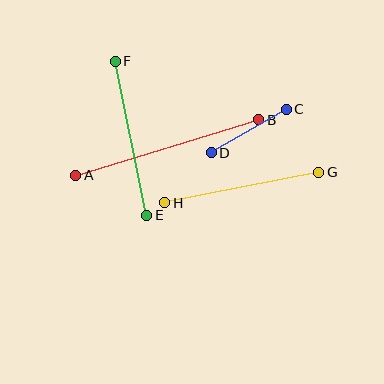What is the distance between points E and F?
The distance is approximately 157 pixels.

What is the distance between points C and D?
The distance is approximately 87 pixels.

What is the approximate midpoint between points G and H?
The midpoint is at approximately (242, 187) pixels.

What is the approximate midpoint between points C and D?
The midpoint is at approximately (249, 131) pixels.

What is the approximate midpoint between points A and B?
The midpoint is at approximately (167, 147) pixels.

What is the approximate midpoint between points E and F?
The midpoint is at approximately (131, 138) pixels.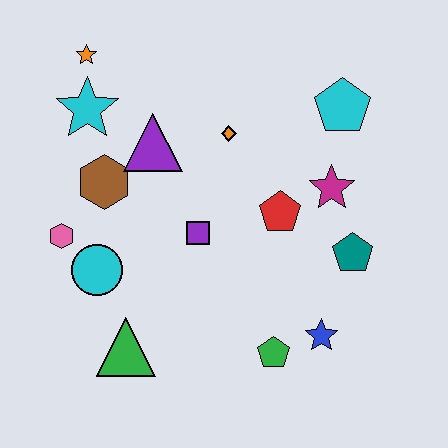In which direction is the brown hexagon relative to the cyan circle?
The brown hexagon is above the cyan circle.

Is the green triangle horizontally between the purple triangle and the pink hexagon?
Yes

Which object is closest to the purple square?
The red pentagon is closest to the purple square.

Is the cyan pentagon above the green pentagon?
Yes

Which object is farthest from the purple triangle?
The blue star is farthest from the purple triangle.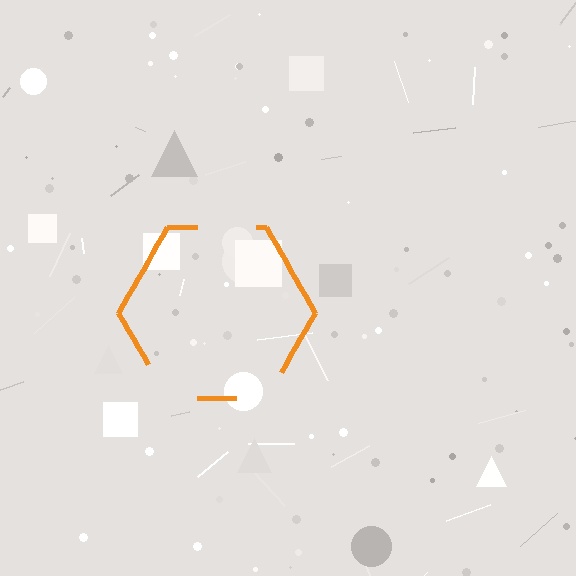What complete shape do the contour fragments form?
The contour fragments form a hexagon.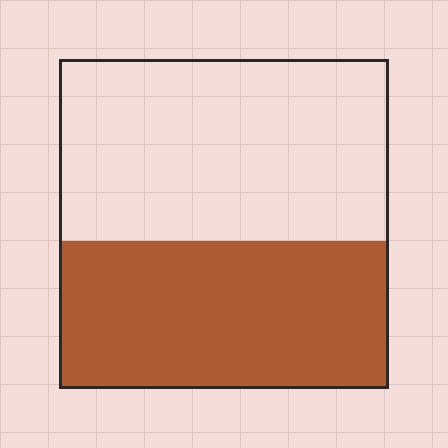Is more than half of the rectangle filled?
No.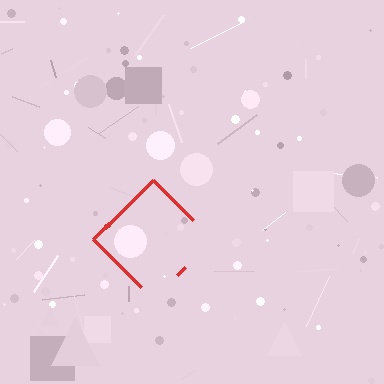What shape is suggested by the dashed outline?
The dashed outline suggests a diamond.